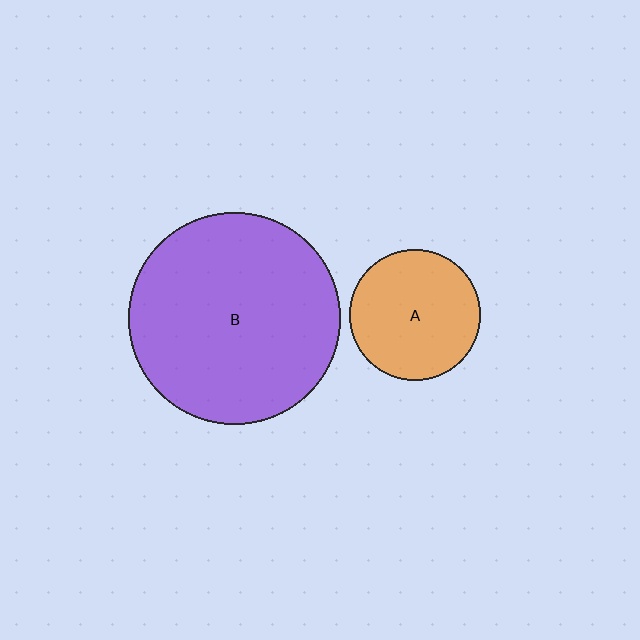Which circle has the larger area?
Circle B (purple).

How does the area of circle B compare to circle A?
Approximately 2.6 times.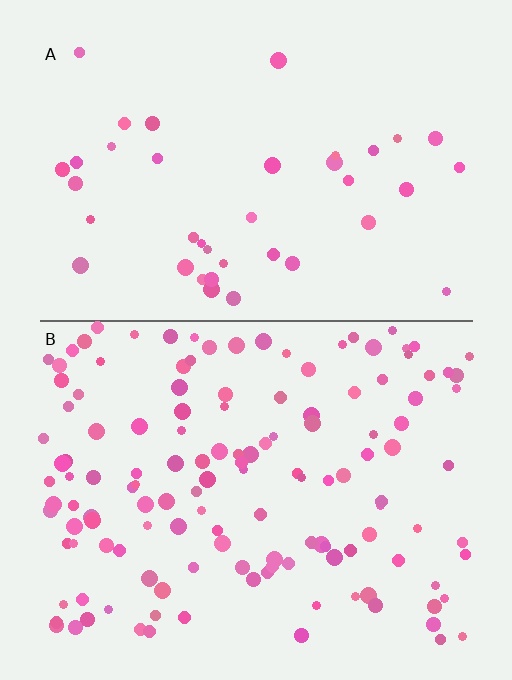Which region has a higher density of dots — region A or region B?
B (the bottom).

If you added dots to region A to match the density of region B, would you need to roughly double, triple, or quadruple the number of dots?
Approximately triple.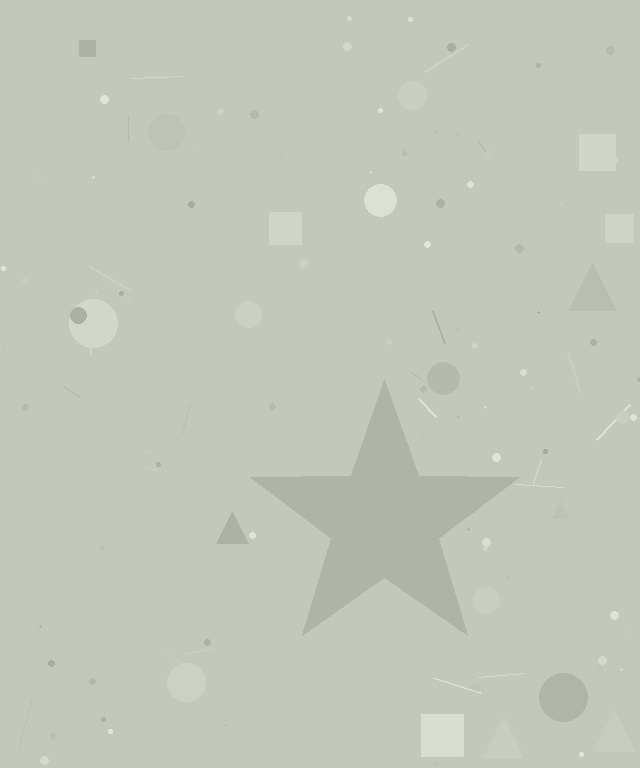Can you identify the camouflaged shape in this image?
The camouflaged shape is a star.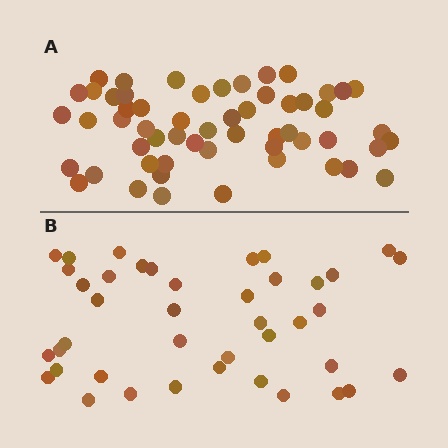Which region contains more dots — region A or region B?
Region A (the top region) has more dots.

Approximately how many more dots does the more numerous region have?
Region A has approximately 15 more dots than region B.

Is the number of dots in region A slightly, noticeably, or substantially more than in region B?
Region A has noticeably more, but not dramatically so. The ratio is roughly 1.4 to 1.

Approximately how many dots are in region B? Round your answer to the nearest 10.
About 40 dots. (The exact count is 41, which rounds to 40.)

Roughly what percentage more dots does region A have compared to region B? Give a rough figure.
About 35% more.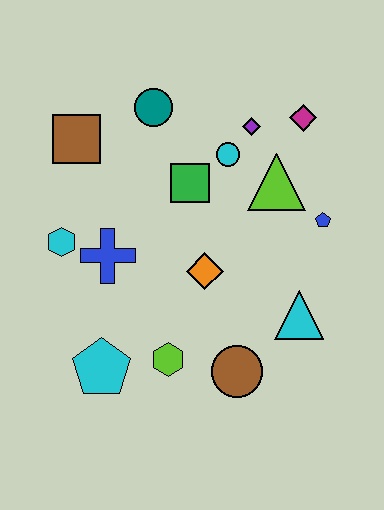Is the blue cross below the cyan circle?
Yes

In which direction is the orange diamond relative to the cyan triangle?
The orange diamond is to the left of the cyan triangle.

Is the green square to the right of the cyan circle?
No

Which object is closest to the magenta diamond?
The purple diamond is closest to the magenta diamond.